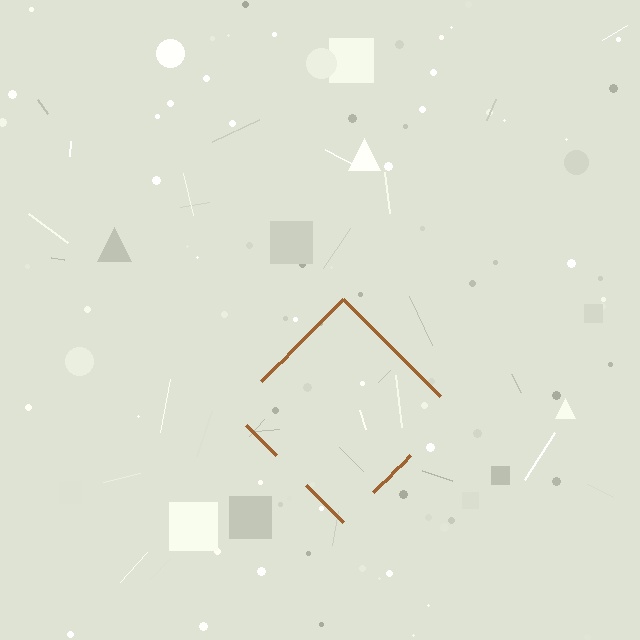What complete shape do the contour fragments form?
The contour fragments form a diamond.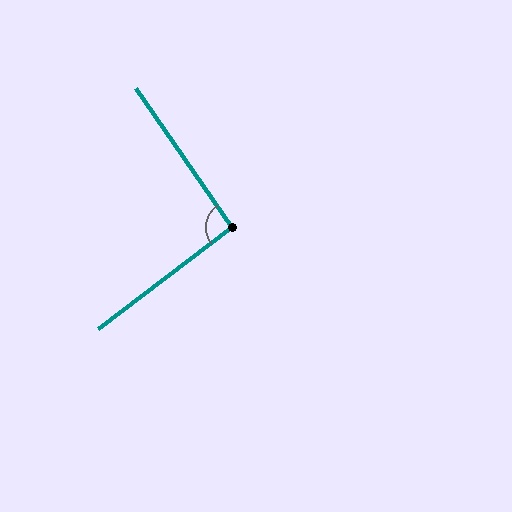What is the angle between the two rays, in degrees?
Approximately 93 degrees.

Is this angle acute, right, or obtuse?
It is approximately a right angle.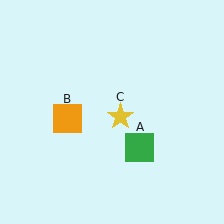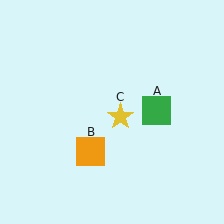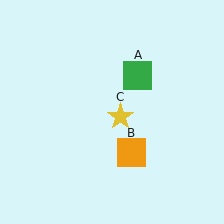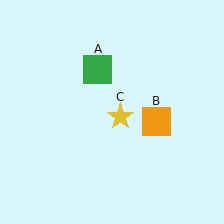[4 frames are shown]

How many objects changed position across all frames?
2 objects changed position: green square (object A), orange square (object B).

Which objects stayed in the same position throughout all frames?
Yellow star (object C) remained stationary.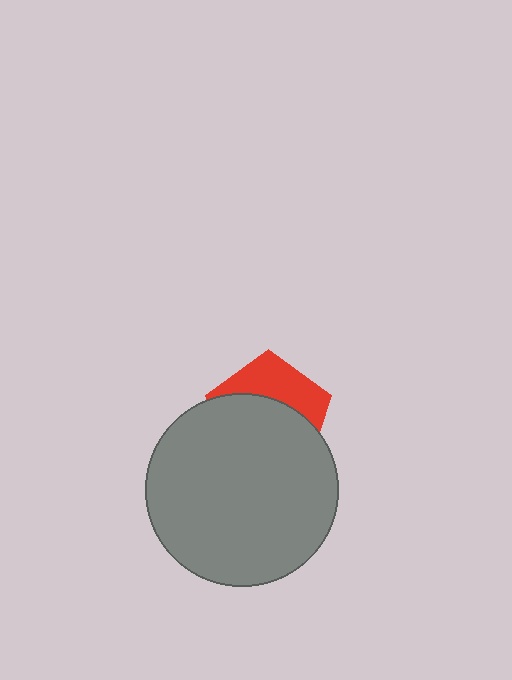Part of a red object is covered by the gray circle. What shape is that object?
It is a pentagon.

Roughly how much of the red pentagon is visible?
A small part of it is visible (roughly 37%).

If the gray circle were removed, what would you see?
You would see the complete red pentagon.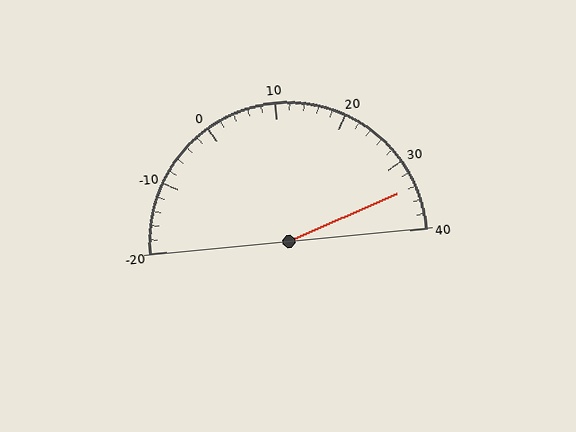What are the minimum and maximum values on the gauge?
The gauge ranges from -20 to 40.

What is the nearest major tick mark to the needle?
The nearest major tick mark is 30.